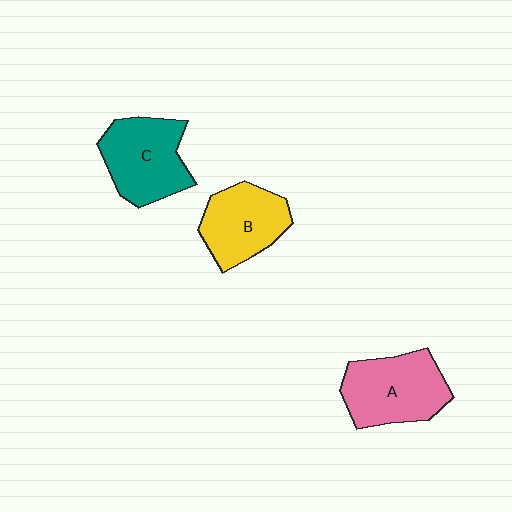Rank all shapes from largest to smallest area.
From largest to smallest: A (pink), C (teal), B (yellow).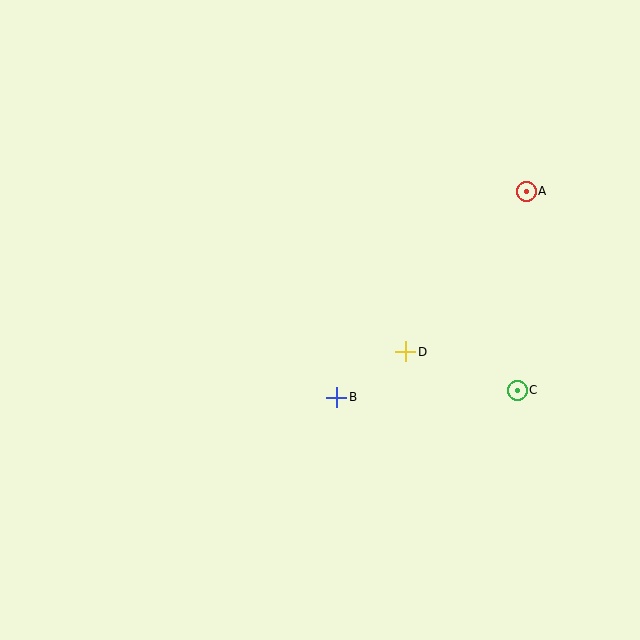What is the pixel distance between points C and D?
The distance between C and D is 117 pixels.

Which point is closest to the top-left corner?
Point B is closest to the top-left corner.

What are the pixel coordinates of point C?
Point C is at (517, 390).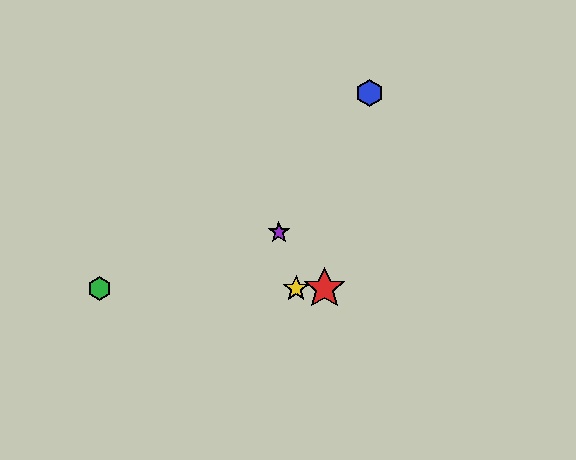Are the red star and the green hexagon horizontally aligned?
Yes, both are at y≈288.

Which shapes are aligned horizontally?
The red star, the green hexagon, the yellow star are aligned horizontally.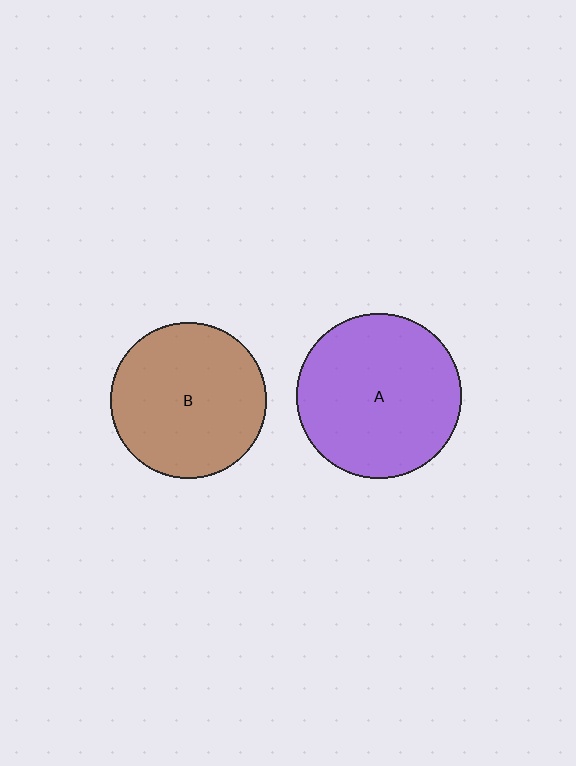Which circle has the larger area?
Circle A (purple).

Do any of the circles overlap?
No, none of the circles overlap.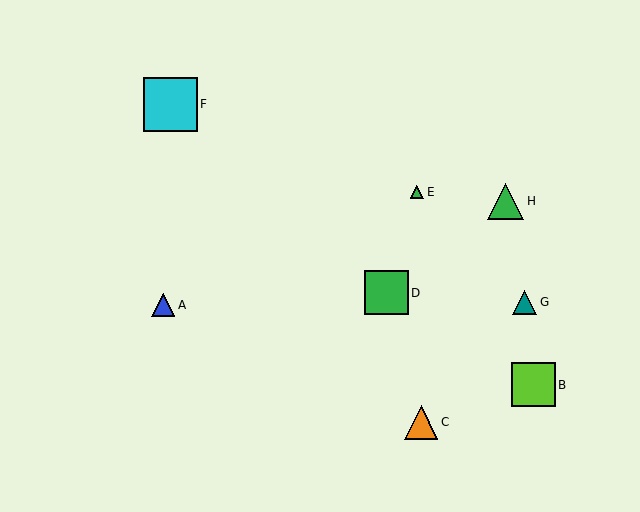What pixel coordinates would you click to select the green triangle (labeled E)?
Click at (417, 192) to select the green triangle E.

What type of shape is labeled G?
Shape G is a teal triangle.